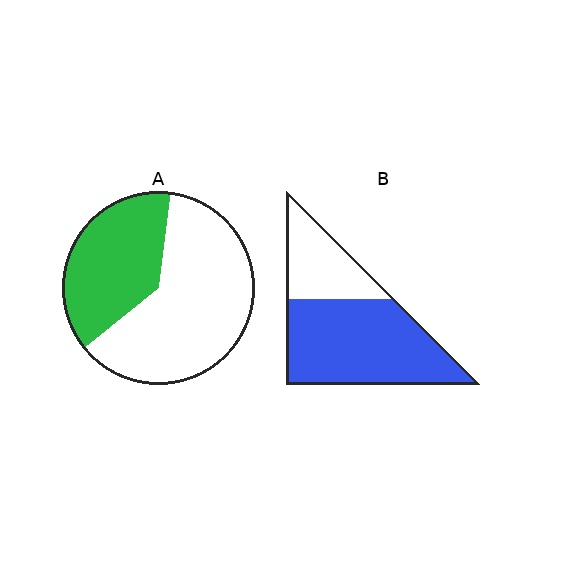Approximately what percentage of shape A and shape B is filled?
A is approximately 40% and B is approximately 70%.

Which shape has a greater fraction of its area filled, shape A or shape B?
Shape B.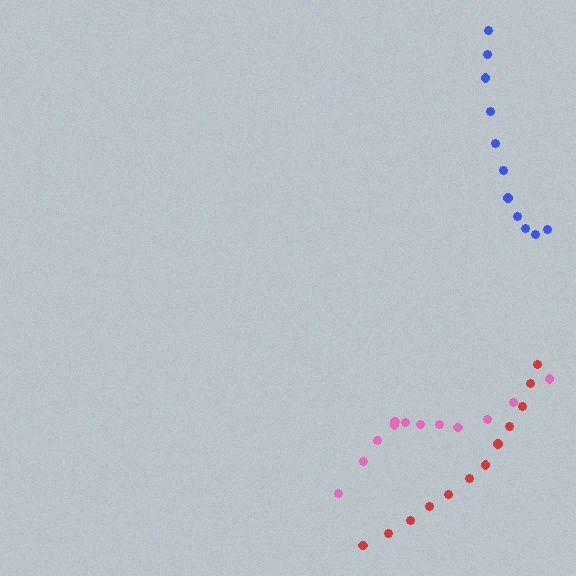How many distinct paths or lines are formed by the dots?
There are 3 distinct paths.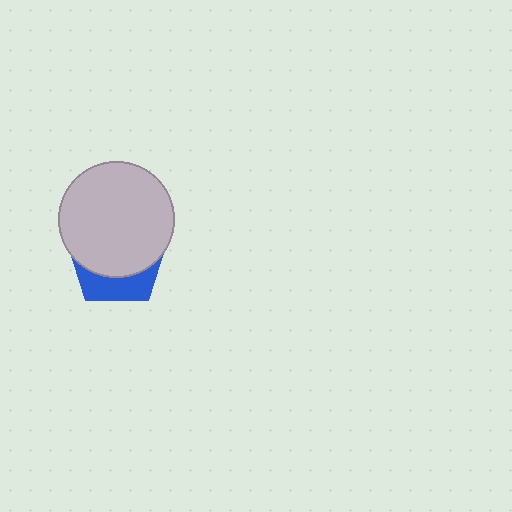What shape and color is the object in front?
The object in front is a light gray circle.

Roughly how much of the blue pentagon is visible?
A small part of it is visible (roughly 31%).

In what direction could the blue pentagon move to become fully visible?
The blue pentagon could move down. That would shift it out from behind the light gray circle entirely.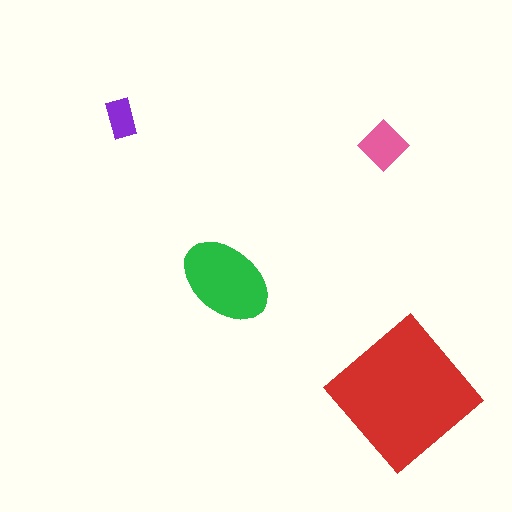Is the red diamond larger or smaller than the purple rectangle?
Larger.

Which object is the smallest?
The purple rectangle.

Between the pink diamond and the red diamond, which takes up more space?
The red diamond.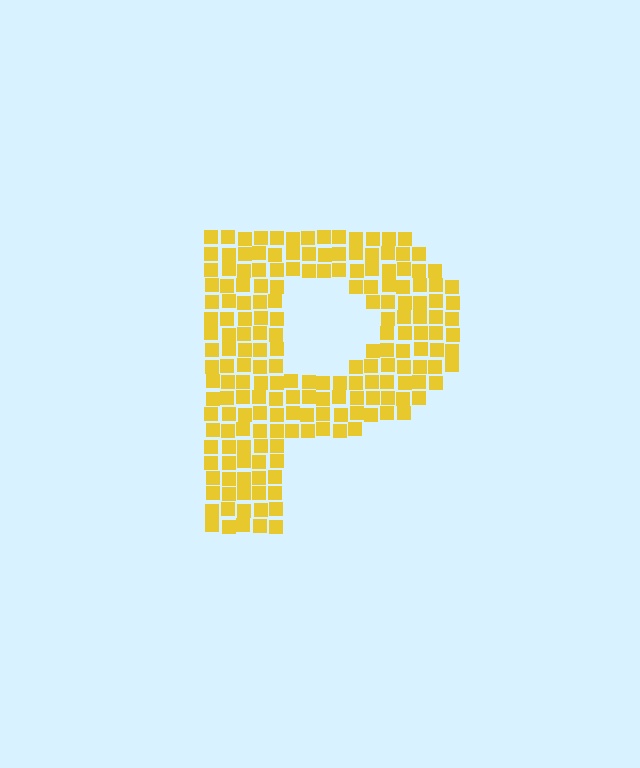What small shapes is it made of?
It is made of small squares.